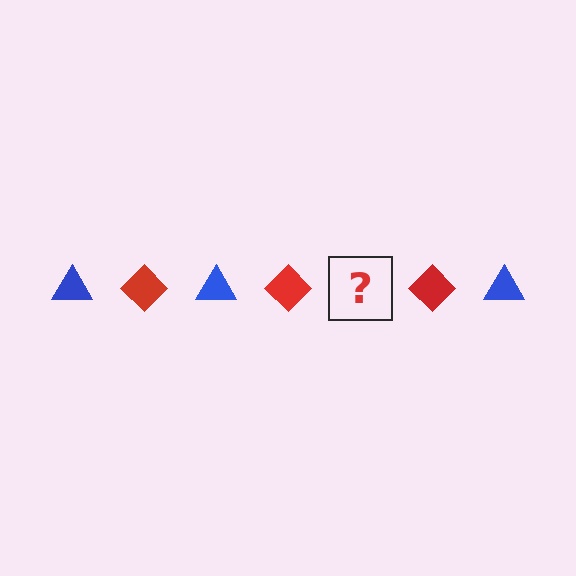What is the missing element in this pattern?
The missing element is a blue triangle.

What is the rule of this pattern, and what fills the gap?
The rule is that the pattern alternates between blue triangle and red diamond. The gap should be filled with a blue triangle.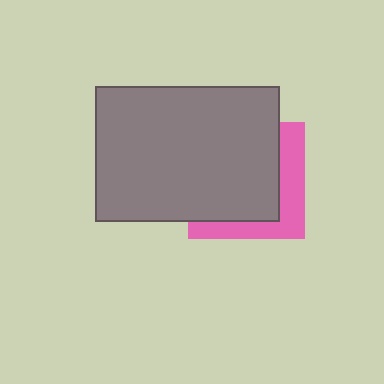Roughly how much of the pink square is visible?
A small part of it is visible (roughly 34%).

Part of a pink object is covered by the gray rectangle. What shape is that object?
It is a square.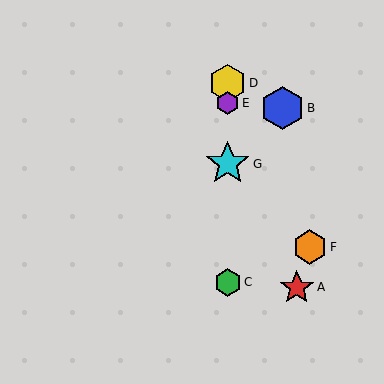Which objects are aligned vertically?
Objects C, D, E, G are aligned vertically.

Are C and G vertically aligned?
Yes, both are at x≈228.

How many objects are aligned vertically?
4 objects (C, D, E, G) are aligned vertically.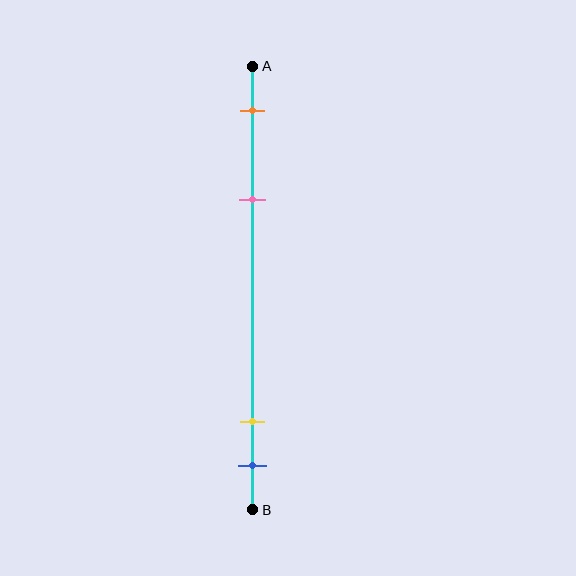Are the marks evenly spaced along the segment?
No, the marks are not evenly spaced.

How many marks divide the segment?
There are 4 marks dividing the segment.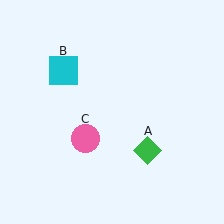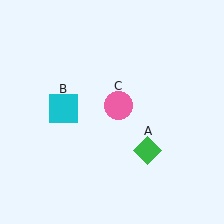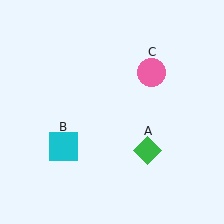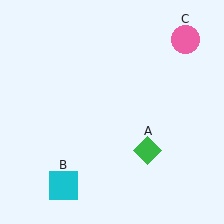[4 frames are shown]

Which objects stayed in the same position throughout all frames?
Green diamond (object A) remained stationary.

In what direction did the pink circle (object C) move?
The pink circle (object C) moved up and to the right.